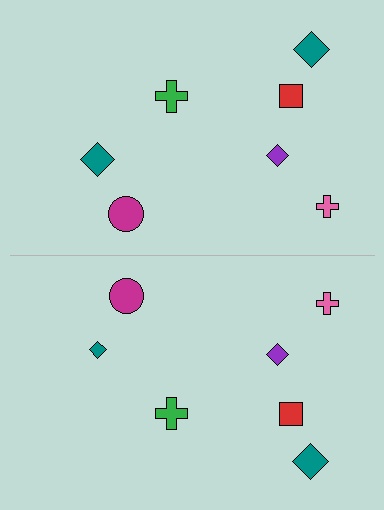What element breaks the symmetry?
The teal diamond on the bottom side has a different size than its mirror counterpart.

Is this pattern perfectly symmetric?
No, the pattern is not perfectly symmetric. The teal diamond on the bottom side has a different size than its mirror counterpart.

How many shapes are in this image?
There are 14 shapes in this image.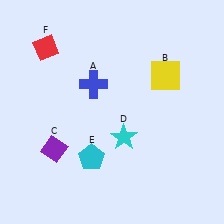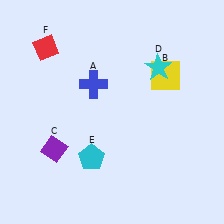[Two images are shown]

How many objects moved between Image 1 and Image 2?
1 object moved between the two images.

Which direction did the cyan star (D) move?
The cyan star (D) moved up.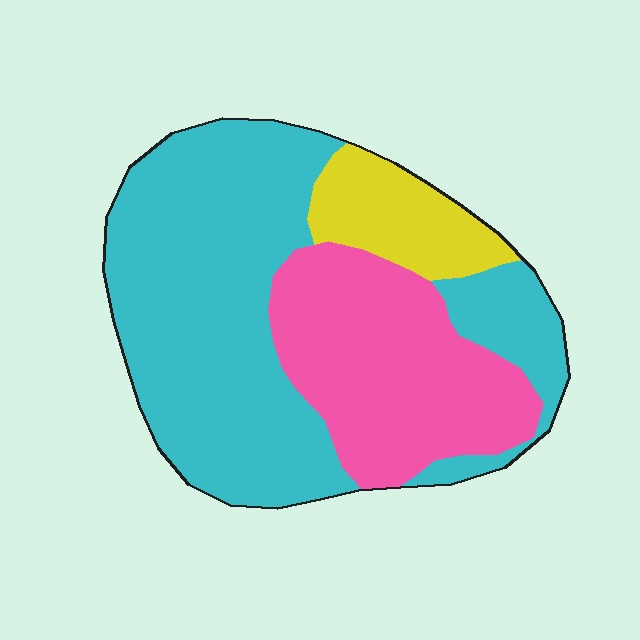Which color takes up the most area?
Cyan, at roughly 60%.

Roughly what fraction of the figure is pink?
Pink takes up about one third (1/3) of the figure.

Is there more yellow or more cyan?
Cyan.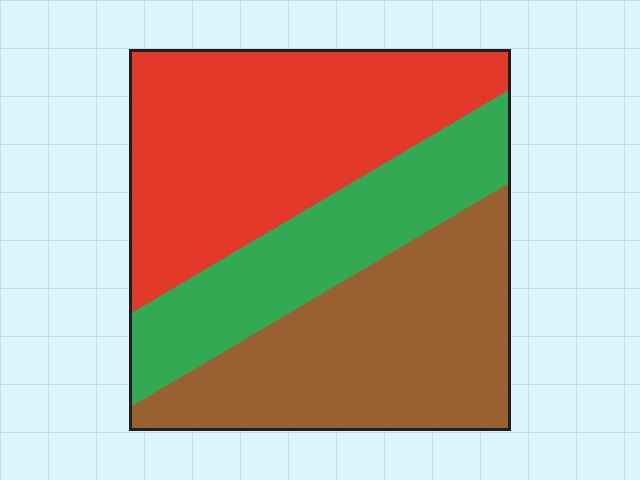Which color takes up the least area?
Green, at roughly 25%.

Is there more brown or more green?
Brown.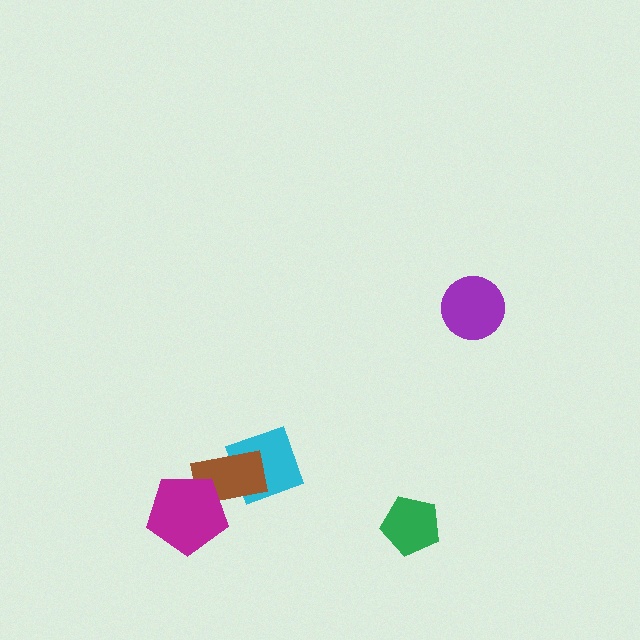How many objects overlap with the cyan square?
1 object overlaps with the cyan square.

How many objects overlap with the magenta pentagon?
1 object overlaps with the magenta pentagon.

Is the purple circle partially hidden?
No, no other shape covers it.